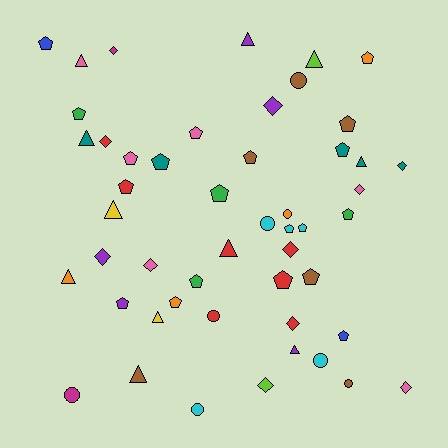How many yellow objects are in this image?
There are 2 yellow objects.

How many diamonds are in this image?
There are 11 diamonds.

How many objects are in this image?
There are 50 objects.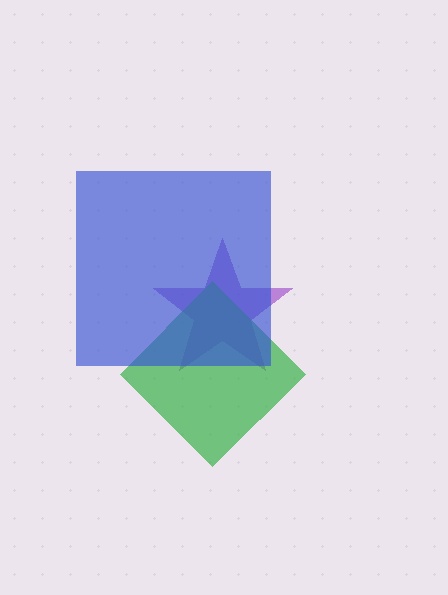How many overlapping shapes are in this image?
There are 3 overlapping shapes in the image.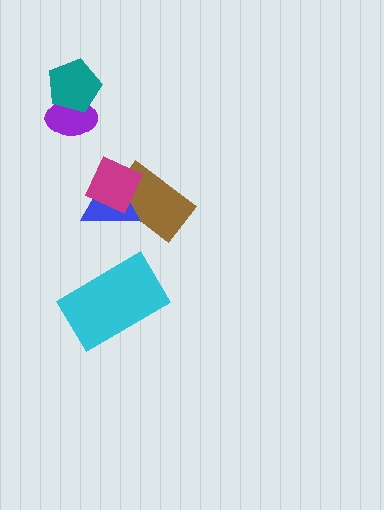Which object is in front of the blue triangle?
The magenta diamond is in front of the blue triangle.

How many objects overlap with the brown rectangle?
2 objects overlap with the brown rectangle.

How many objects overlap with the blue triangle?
2 objects overlap with the blue triangle.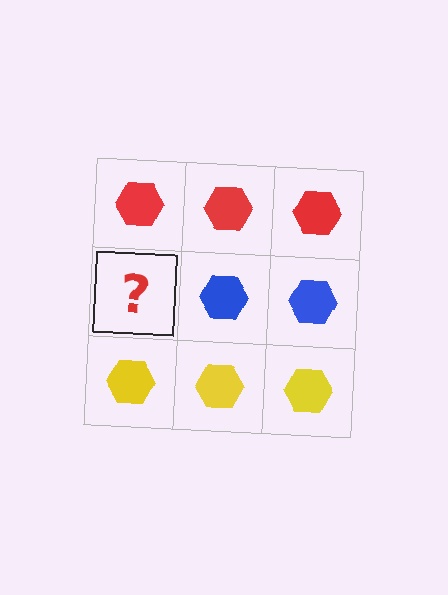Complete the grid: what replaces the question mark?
The question mark should be replaced with a blue hexagon.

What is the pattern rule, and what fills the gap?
The rule is that each row has a consistent color. The gap should be filled with a blue hexagon.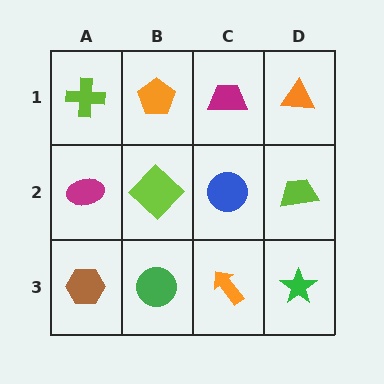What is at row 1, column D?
An orange triangle.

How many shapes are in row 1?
4 shapes.